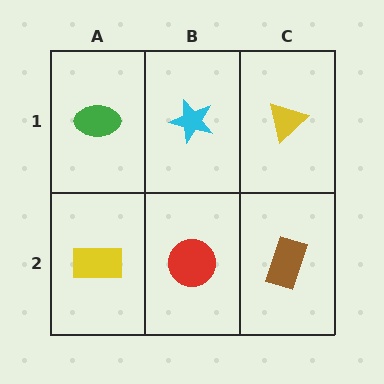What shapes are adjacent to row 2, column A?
A green ellipse (row 1, column A), a red circle (row 2, column B).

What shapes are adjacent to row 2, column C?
A yellow triangle (row 1, column C), a red circle (row 2, column B).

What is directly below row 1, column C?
A brown rectangle.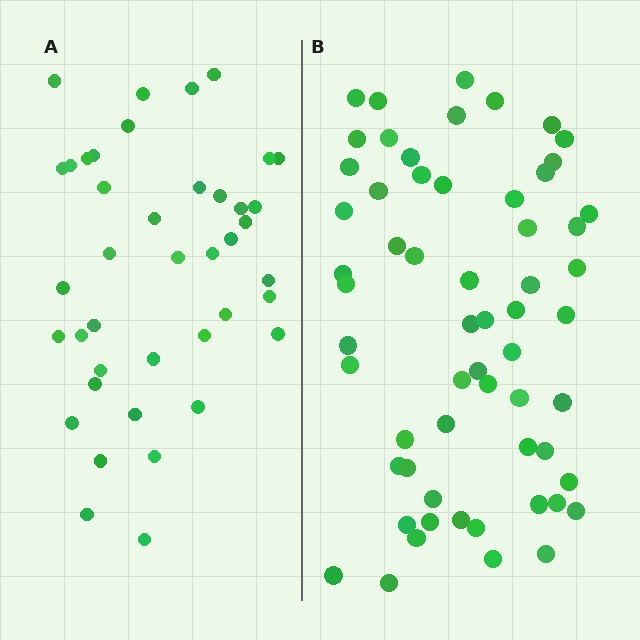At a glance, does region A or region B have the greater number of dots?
Region B (the right region) has more dots.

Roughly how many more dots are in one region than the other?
Region B has approximately 20 more dots than region A.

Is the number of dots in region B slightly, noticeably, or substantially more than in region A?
Region B has substantially more. The ratio is roughly 1.5 to 1.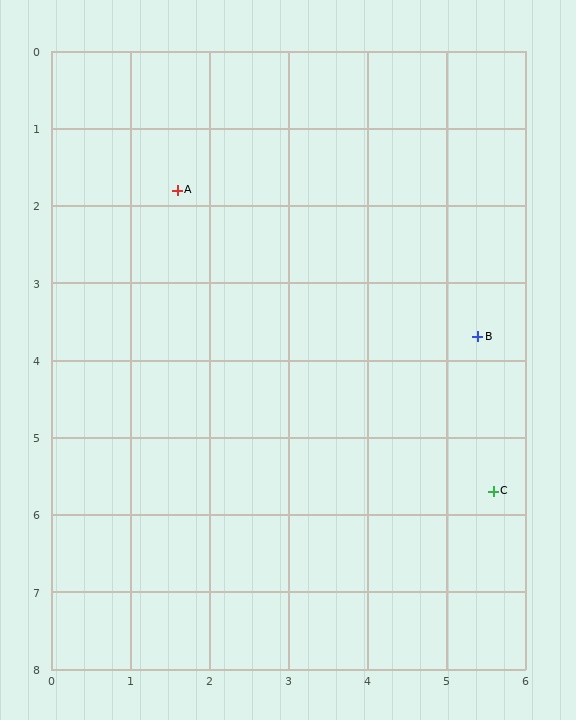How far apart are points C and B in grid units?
Points C and B are about 2.0 grid units apart.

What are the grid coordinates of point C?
Point C is at approximately (5.6, 5.7).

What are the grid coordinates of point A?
Point A is at approximately (1.6, 1.8).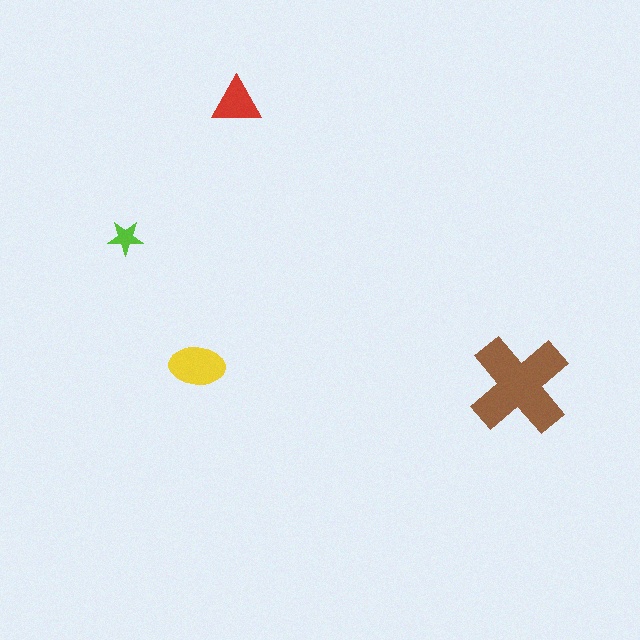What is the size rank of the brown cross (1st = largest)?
1st.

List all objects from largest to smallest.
The brown cross, the yellow ellipse, the red triangle, the lime star.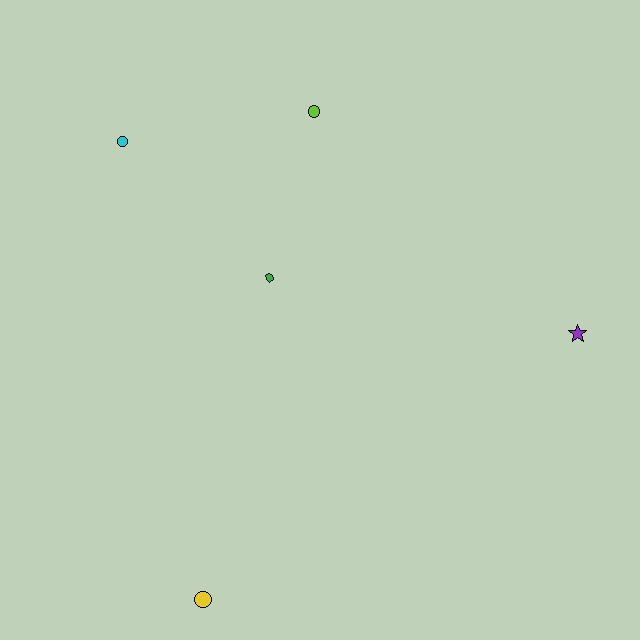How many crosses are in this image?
There are no crosses.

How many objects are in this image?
There are 5 objects.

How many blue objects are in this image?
There are no blue objects.